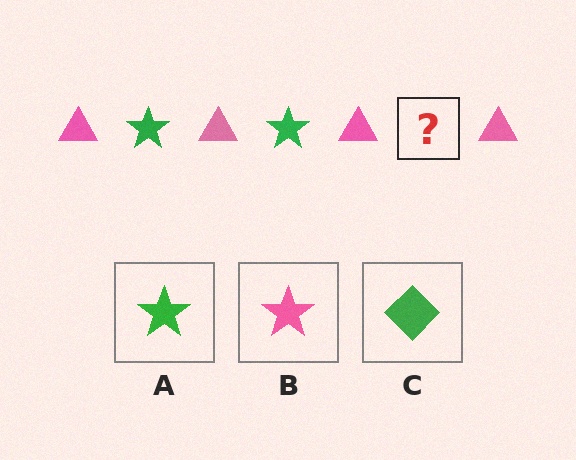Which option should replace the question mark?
Option A.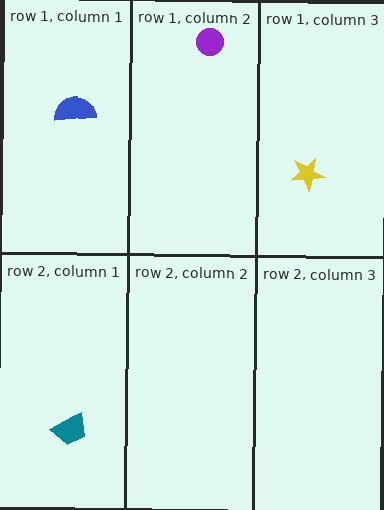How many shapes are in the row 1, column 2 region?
1.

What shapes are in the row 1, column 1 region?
The blue semicircle.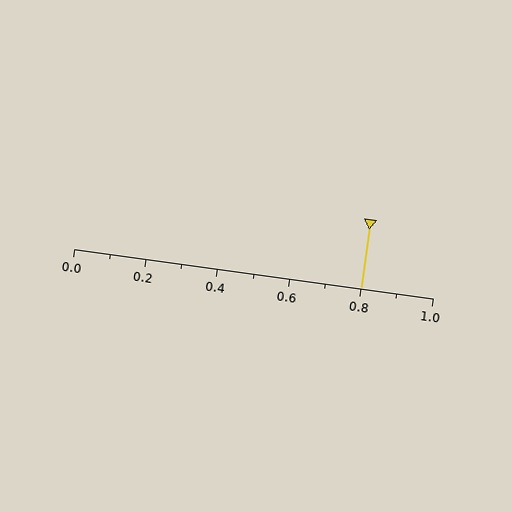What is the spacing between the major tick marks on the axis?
The major ticks are spaced 0.2 apart.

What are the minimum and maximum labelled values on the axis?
The axis runs from 0.0 to 1.0.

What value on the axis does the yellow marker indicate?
The marker indicates approximately 0.8.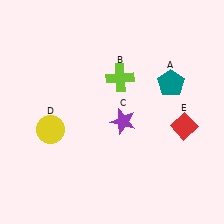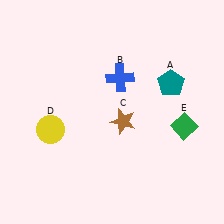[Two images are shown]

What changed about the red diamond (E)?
In Image 1, E is red. In Image 2, it changed to green.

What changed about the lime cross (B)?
In Image 1, B is lime. In Image 2, it changed to blue.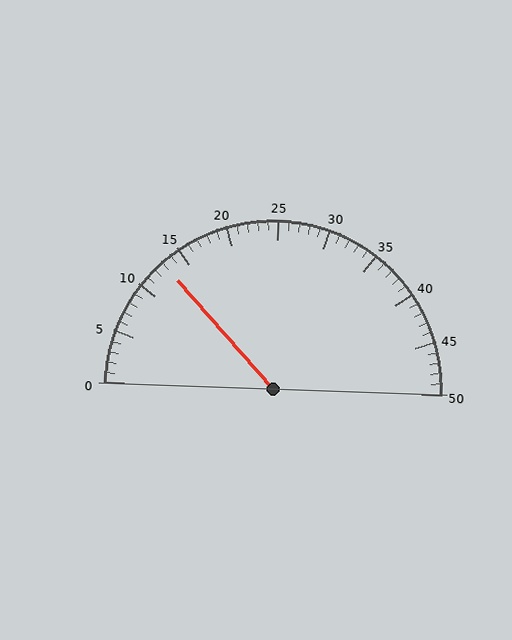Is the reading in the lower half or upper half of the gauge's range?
The reading is in the lower half of the range (0 to 50).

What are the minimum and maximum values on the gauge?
The gauge ranges from 0 to 50.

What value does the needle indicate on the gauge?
The needle indicates approximately 13.